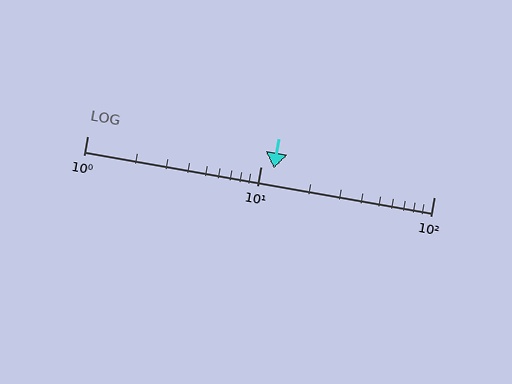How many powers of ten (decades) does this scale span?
The scale spans 2 decades, from 1 to 100.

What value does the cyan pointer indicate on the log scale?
The pointer indicates approximately 12.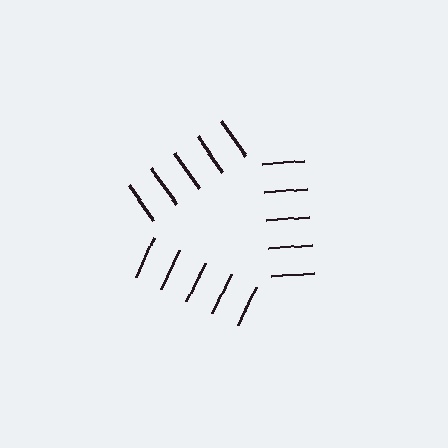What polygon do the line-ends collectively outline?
An illusory triangle — the line segments terminate on its edges but no continuous stroke is drawn.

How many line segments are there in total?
15 — 5 along each of the 3 edges.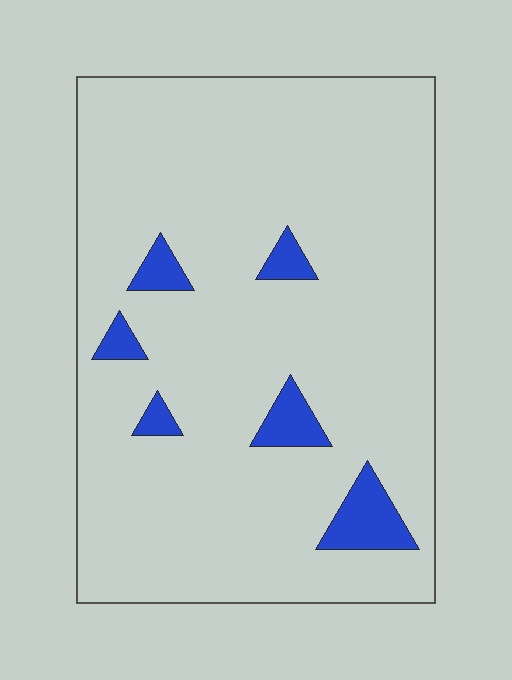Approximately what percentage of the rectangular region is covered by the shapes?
Approximately 10%.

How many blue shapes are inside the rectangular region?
6.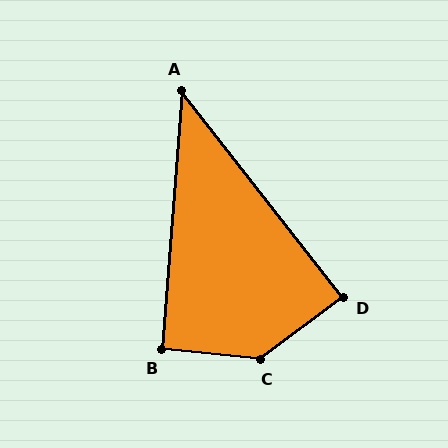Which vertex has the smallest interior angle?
A, at approximately 42 degrees.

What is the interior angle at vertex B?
Approximately 91 degrees (approximately right).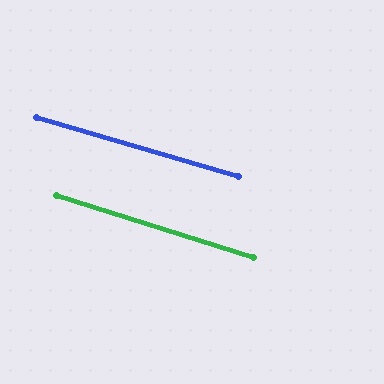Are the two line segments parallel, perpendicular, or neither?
Parallel — their directions differ by only 1.1°.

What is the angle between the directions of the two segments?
Approximately 1 degree.